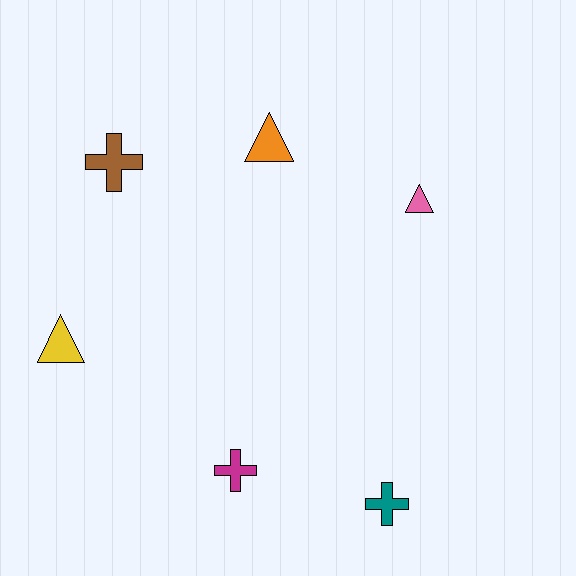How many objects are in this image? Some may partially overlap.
There are 6 objects.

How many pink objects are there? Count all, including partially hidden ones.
There is 1 pink object.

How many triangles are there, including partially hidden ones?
There are 3 triangles.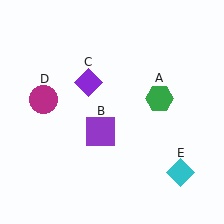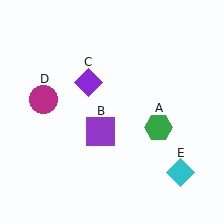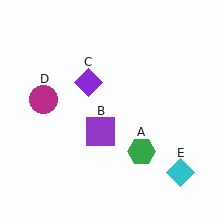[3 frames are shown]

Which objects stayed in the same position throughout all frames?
Purple square (object B) and purple diamond (object C) and magenta circle (object D) and cyan diamond (object E) remained stationary.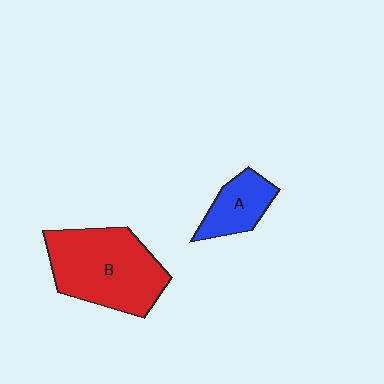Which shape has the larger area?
Shape B (red).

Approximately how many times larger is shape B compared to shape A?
Approximately 2.4 times.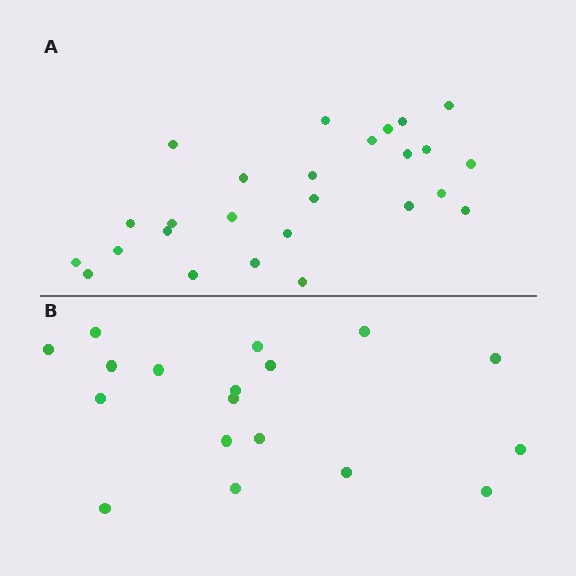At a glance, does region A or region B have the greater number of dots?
Region A (the top region) has more dots.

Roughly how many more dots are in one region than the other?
Region A has roughly 8 or so more dots than region B.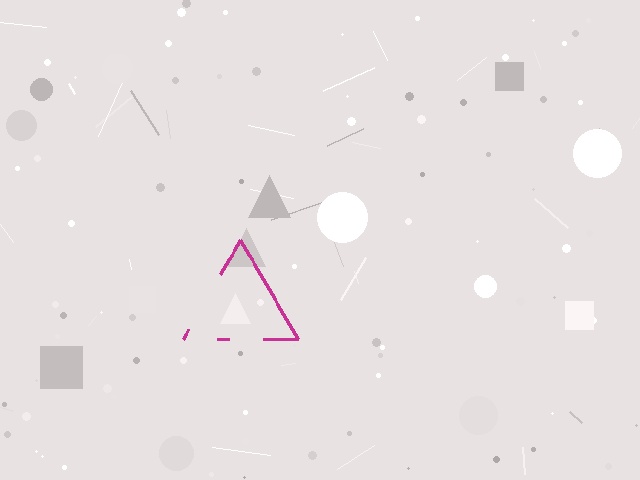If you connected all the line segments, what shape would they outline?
They would outline a triangle.